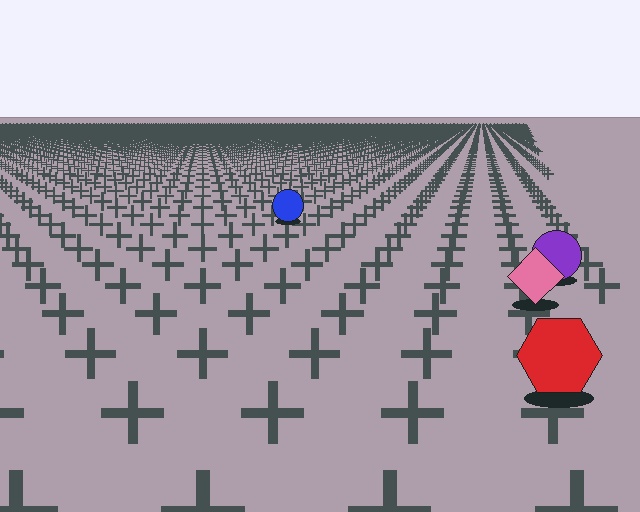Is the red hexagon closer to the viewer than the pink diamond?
Yes. The red hexagon is closer — you can tell from the texture gradient: the ground texture is coarser near it.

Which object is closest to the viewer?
The red hexagon is closest. The texture marks near it are larger and more spread out.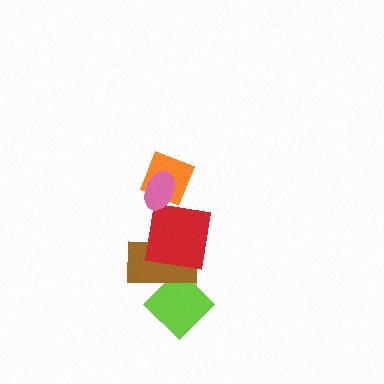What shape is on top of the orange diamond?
The pink ellipse is on top of the orange diamond.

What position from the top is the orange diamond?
The orange diamond is 2nd from the top.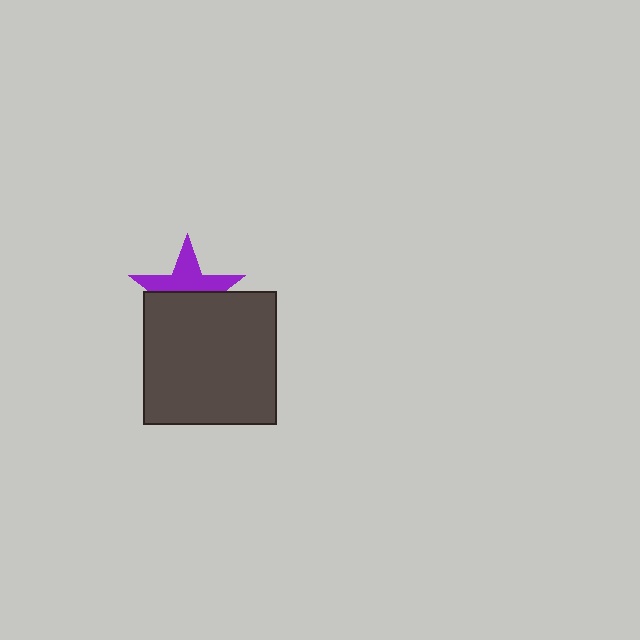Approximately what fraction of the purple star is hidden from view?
Roughly 52% of the purple star is hidden behind the dark gray square.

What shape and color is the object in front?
The object in front is a dark gray square.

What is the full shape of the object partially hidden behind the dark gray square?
The partially hidden object is a purple star.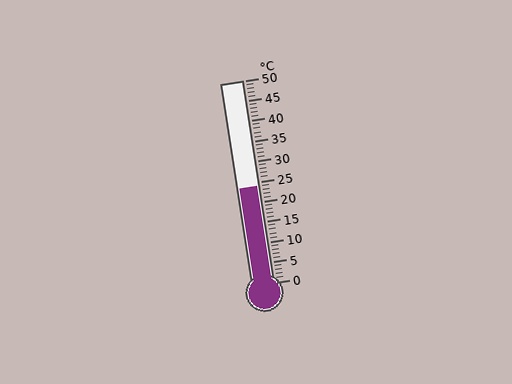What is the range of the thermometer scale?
The thermometer scale ranges from 0°C to 50°C.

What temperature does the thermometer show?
The thermometer shows approximately 24°C.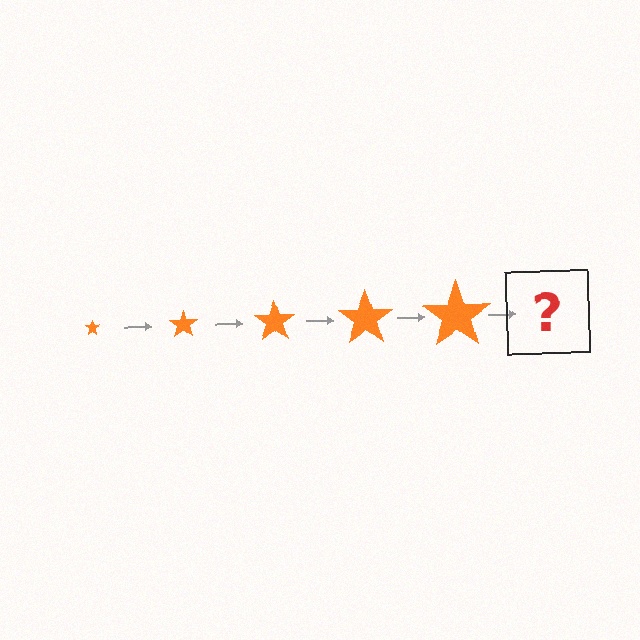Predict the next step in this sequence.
The next step is an orange star, larger than the previous one.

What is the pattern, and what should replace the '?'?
The pattern is that the star gets progressively larger each step. The '?' should be an orange star, larger than the previous one.